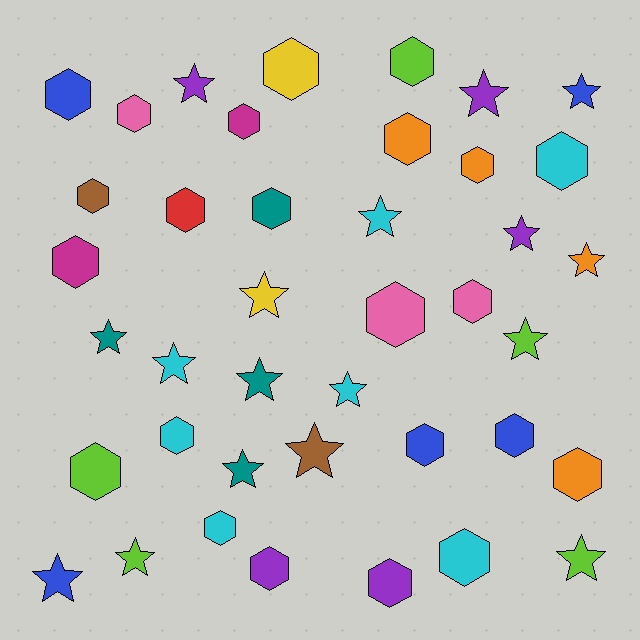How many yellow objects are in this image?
There are 2 yellow objects.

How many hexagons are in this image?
There are 23 hexagons.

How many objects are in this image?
There are 40 objects.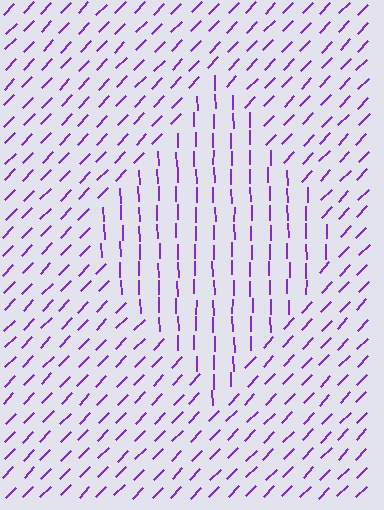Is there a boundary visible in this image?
Yes, there is a texture boundary formed by a change in line orientation.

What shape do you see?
I see a diamond.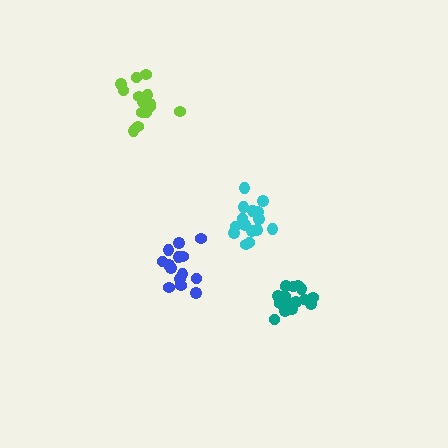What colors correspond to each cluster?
The clusters are colored: teal, cyan, lime, blue.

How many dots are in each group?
Group 1: 17 dots, Group 2: 16 dots, Group 3: 14 dots, Group 4: 14 dots (61 total).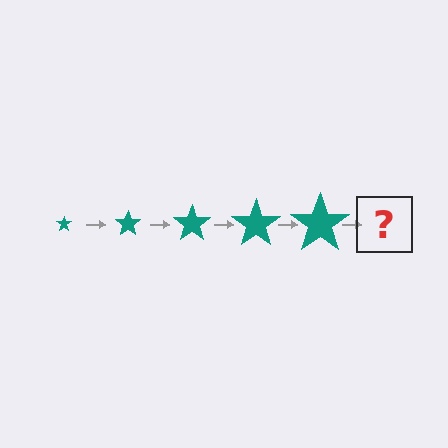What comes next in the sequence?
The next element should be a teal star, larger than the previous one.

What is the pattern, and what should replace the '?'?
The pattern is that the star gets progressively larger each step. The '?' should be a teal star, larger than the previous one.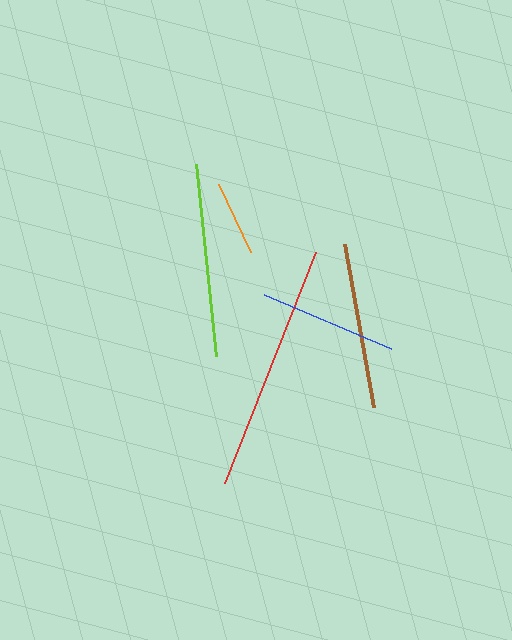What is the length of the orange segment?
The orange segment is approximately 75 pixels long.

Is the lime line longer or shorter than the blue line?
The lime line is longer than the blue line.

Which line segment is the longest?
The red line is the longest at approximately 248 pixels.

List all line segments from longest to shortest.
From longest to shortest: red, lime, brown, blue, orange.